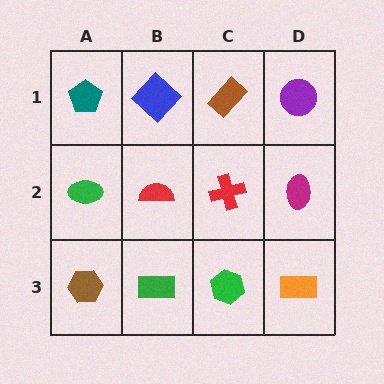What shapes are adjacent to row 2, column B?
A blue diamond (row 1, column B), a green rectangle (row 3, column B), a green ellipse (row 2, column A), a red cross (row 2, column C).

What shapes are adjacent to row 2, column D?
A purple circle (row 1, column D), an orange rectangle (row 3, column D), a red cross (row 2, column C).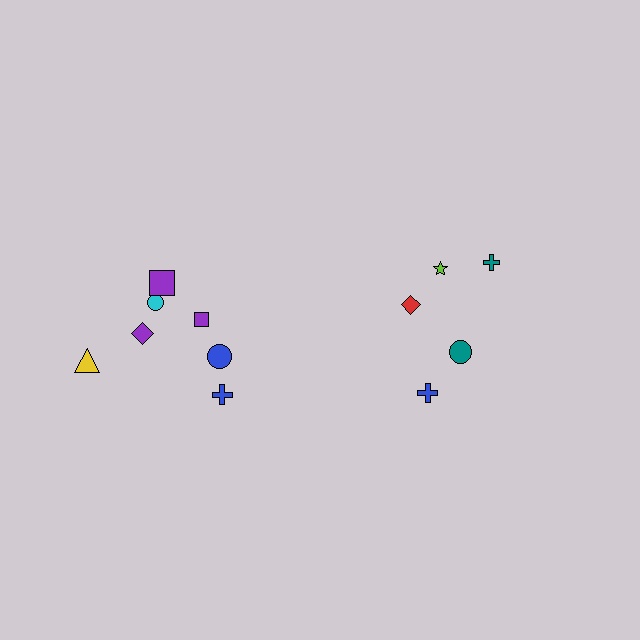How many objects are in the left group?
There are 7 objects.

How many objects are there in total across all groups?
There are 12 objects.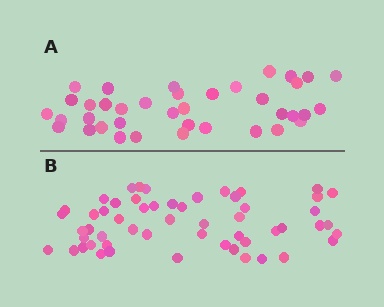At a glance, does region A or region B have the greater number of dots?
Region B (the bottom region) has more dots.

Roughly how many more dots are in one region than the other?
Region B has approximately 15 more dots than region A.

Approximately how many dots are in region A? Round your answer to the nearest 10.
About 40 dots. (The exact count is 38, which rounds to 40.)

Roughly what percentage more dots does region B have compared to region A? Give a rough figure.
About 45% more.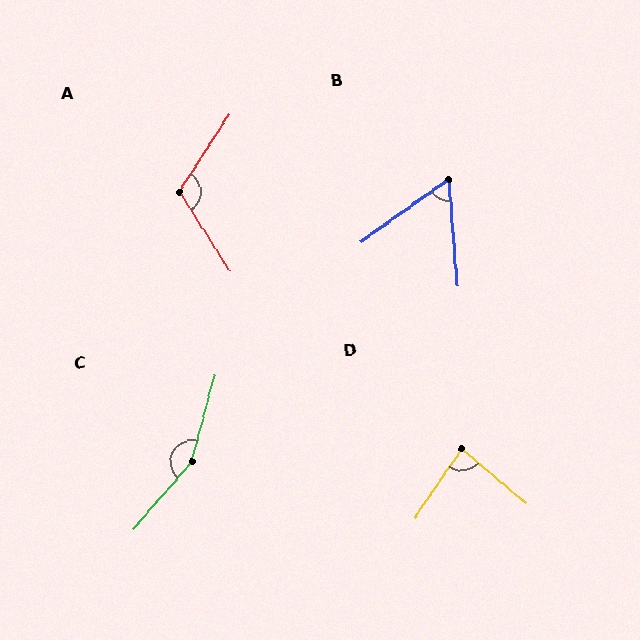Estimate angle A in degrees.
Approximately 114 degrees.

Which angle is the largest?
C, at approximately 154 degrees.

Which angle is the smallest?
B, at approximately 59 degrees.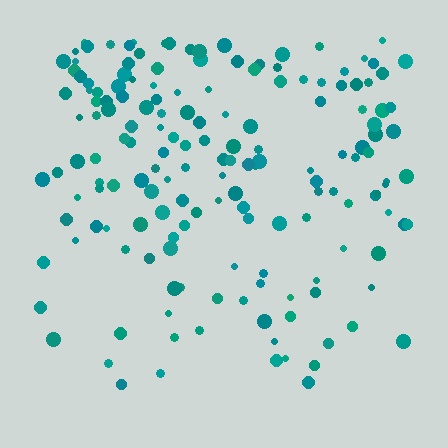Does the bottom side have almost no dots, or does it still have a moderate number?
Still a moderate number, just noticeably fewer than the top.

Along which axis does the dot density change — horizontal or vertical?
Vertical.